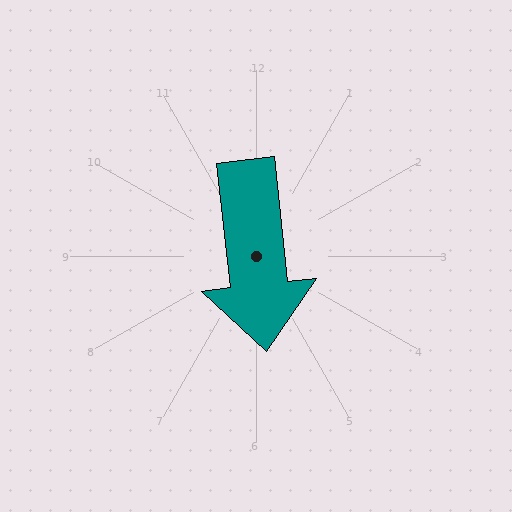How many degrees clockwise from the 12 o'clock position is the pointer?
Approximately 174 degrees.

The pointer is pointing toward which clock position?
Roughly 6 o'clock.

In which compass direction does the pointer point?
South.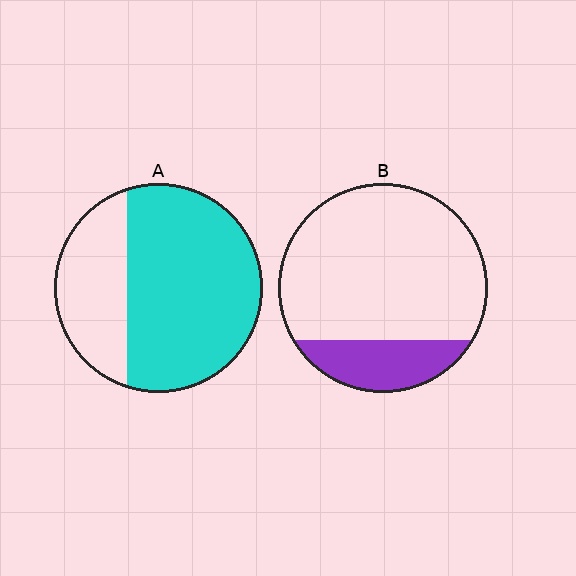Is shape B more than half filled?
No.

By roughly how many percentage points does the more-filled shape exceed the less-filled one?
By roughly 50 percentage points (A over B).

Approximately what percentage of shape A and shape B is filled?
A is approximately 70% and B is approximately 20%.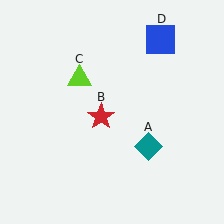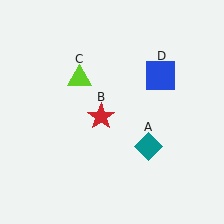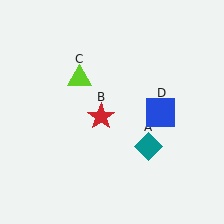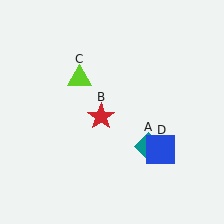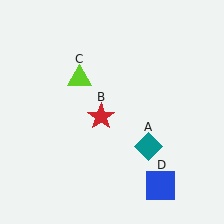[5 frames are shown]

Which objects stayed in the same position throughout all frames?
Teal diamond (object A) and red star (object B) and lime triangle (object C) remained stationary.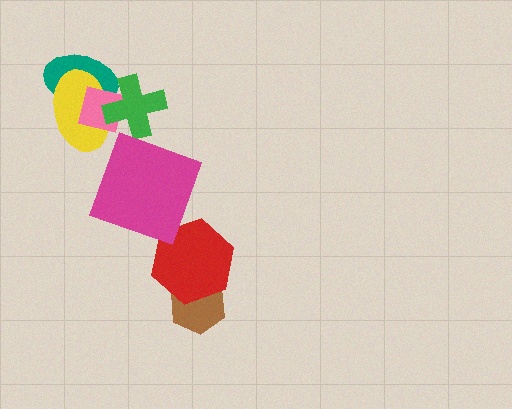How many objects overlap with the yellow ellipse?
3 objects overlap with the yellow ellipse.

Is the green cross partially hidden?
No, no other shape covers it.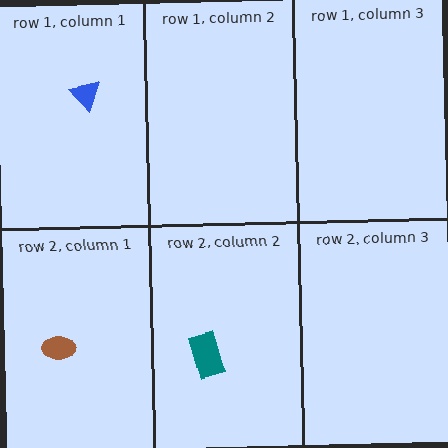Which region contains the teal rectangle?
The row 2, column 2 region.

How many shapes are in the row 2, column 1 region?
1.